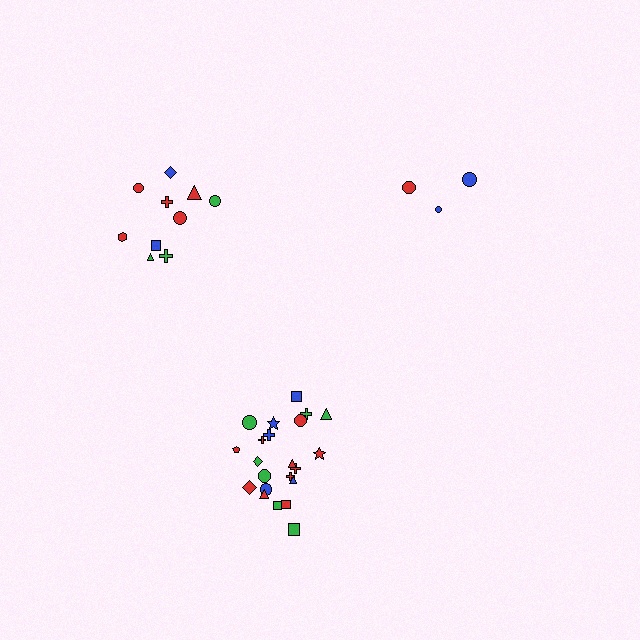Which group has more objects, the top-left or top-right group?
The top-left group.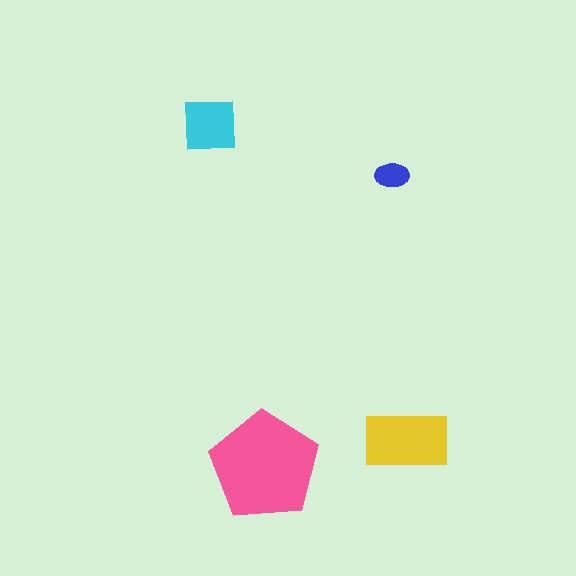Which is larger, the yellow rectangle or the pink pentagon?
The pink pentagon.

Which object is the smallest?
The blue ellipse.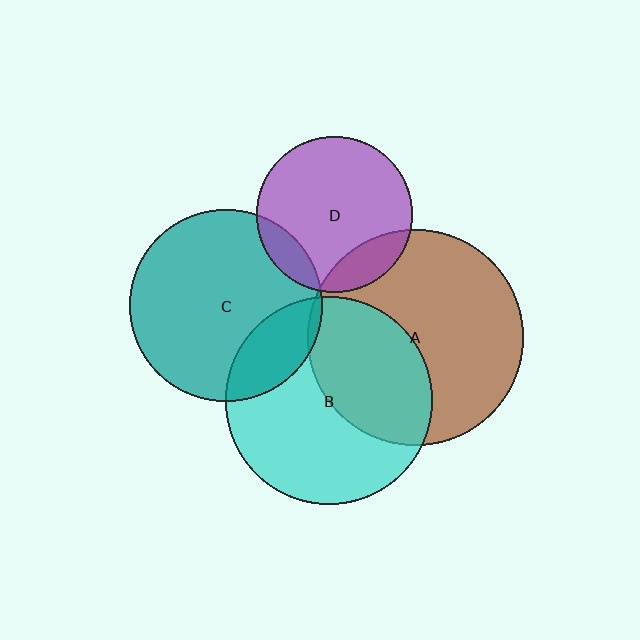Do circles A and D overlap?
Yes.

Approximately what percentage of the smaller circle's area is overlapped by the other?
Approximately 15%.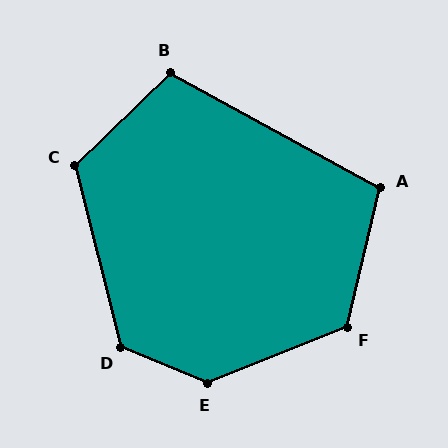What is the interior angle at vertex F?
Approximately 125 degrees (obtuse).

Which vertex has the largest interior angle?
E, at approximately 135 degrees.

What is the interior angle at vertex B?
Approximately 107 degrees (obtuse).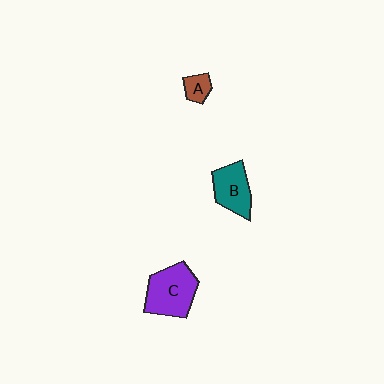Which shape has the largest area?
Shape C (purple).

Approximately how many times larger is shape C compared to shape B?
Approximately 1.4 times.